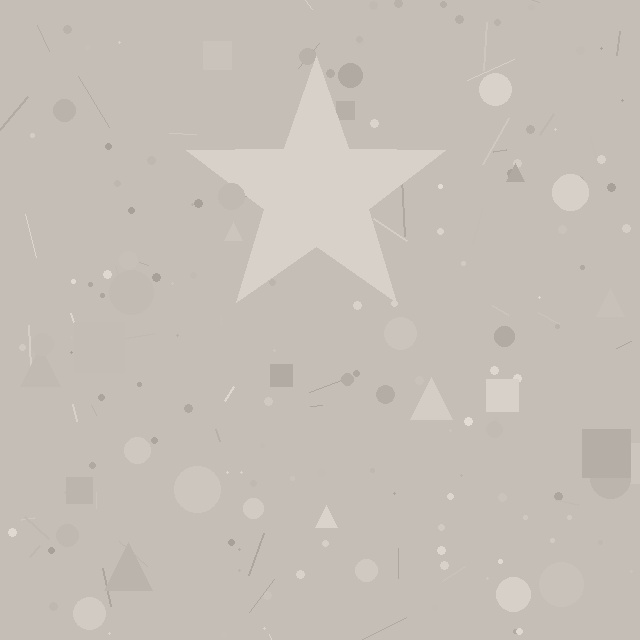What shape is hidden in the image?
A star is hidden in the image.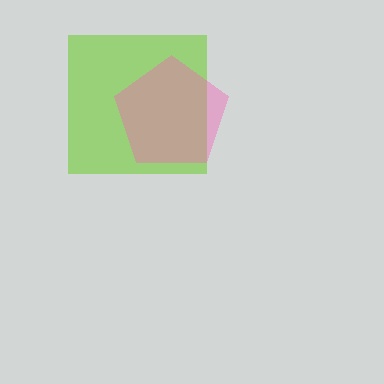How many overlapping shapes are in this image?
There are 2 overlapping shapes in the image.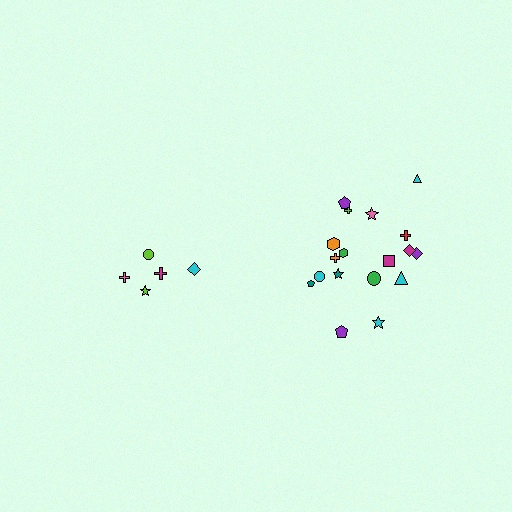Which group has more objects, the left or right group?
The right group.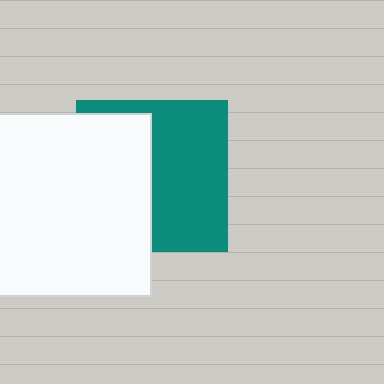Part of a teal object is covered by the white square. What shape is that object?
It is a square.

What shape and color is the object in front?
The object in front is a white square.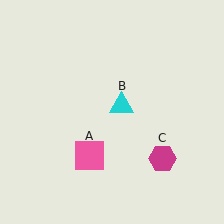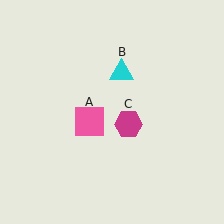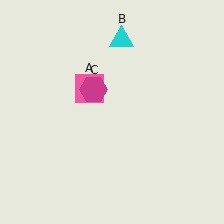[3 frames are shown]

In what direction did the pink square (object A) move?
The pink square (object A) moved up.